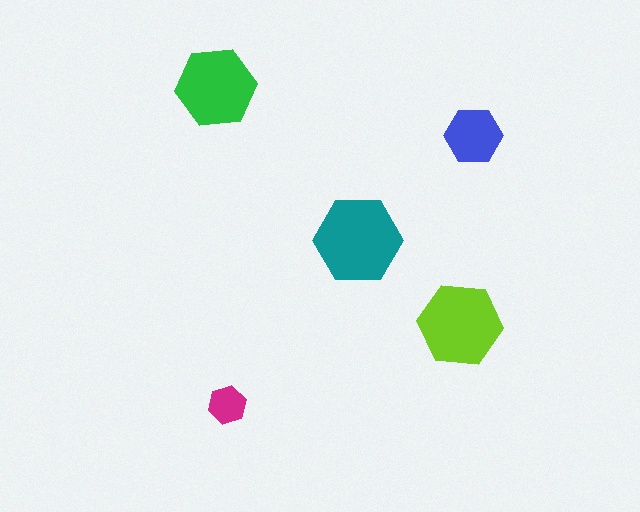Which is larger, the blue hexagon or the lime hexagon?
The lime one.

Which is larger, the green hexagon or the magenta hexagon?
The green one.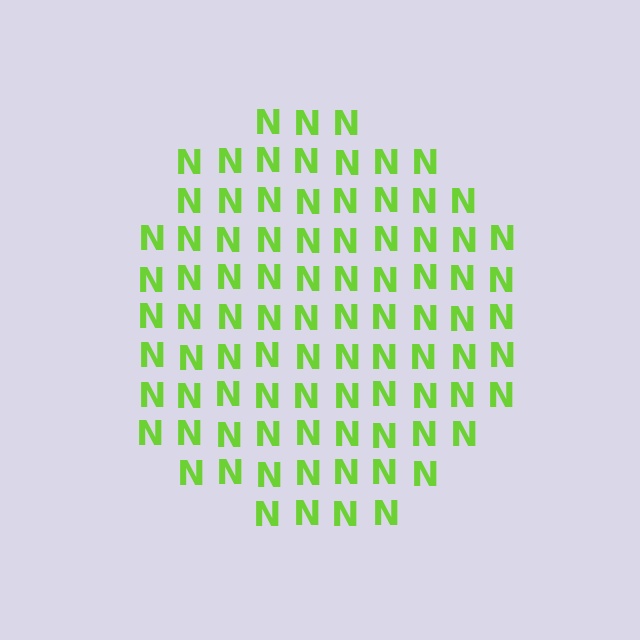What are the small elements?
The small elements are letter N's.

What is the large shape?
The large shape is a circle.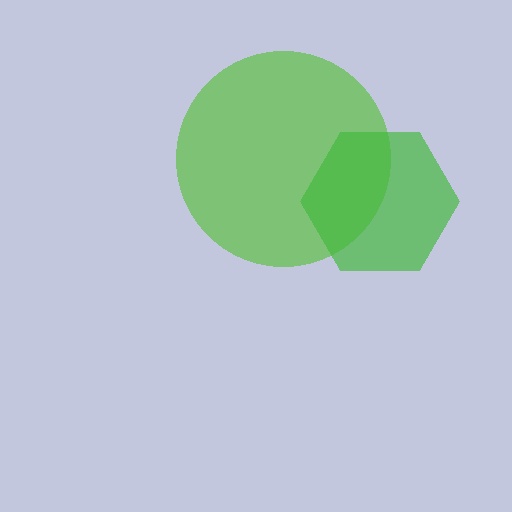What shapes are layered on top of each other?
The layered shapes are: a lime circle, a green hexagon.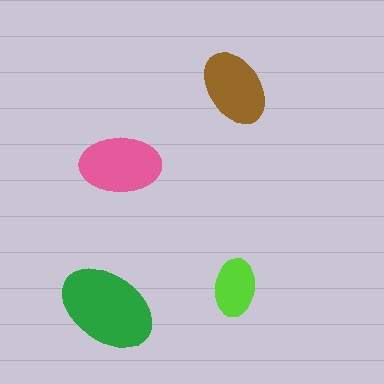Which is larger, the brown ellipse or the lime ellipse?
The brown one.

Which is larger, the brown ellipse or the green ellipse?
The green one.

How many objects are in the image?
There are 4 objects in the image.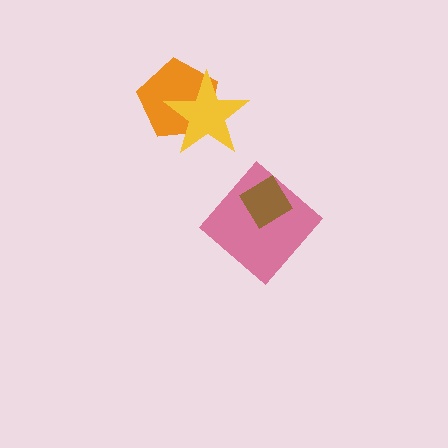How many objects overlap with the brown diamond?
1 object overlaps with the brown diamond.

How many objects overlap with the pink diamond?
1 object overlaps with the pink diamond.